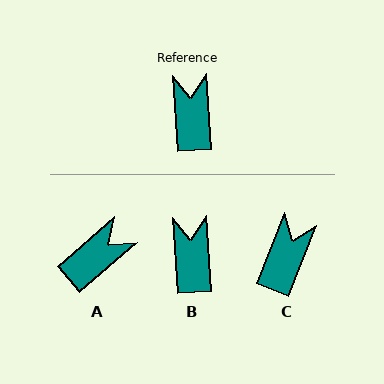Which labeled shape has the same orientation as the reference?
B.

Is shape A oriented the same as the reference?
No, it is off by about 53 degrees.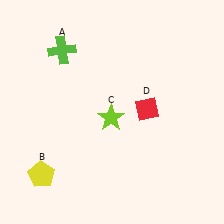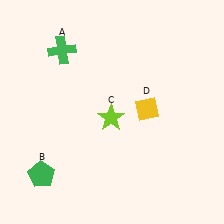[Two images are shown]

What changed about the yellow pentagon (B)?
In Image 1, B is yellow. In Image 2, it changed to green.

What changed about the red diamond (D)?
In Image 1, D is red. In Image 2, it changed to yellow.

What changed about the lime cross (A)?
In Image 1, A is lime. In Image 2, it changed to green.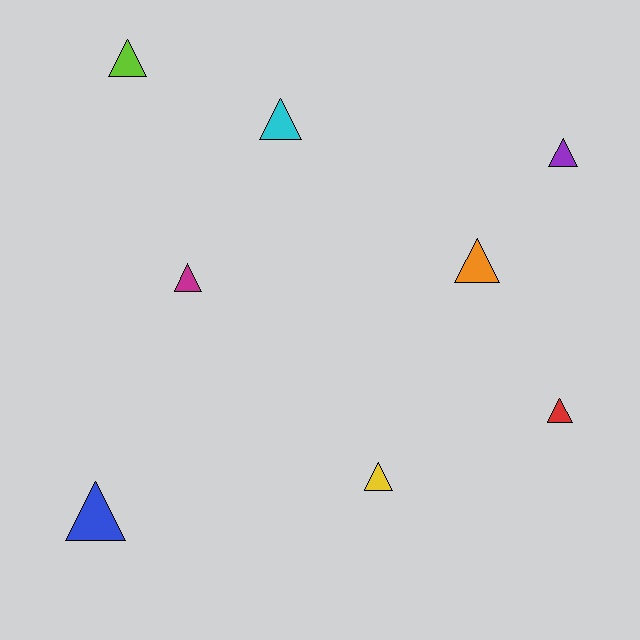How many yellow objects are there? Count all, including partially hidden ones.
There is 1 yellow object.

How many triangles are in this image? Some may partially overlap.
There are 8 triangles.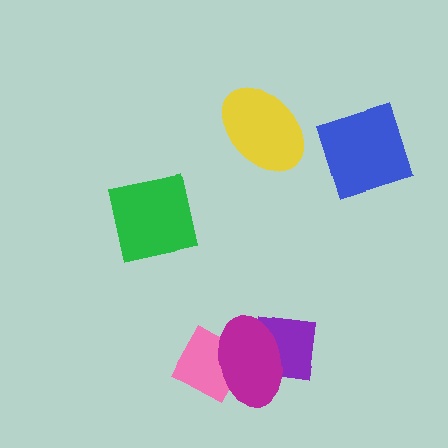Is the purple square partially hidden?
Yes, it is partially covered by another shape.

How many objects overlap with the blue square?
0 objects overlap with the blue square.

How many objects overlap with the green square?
0 objects overlap with the green square.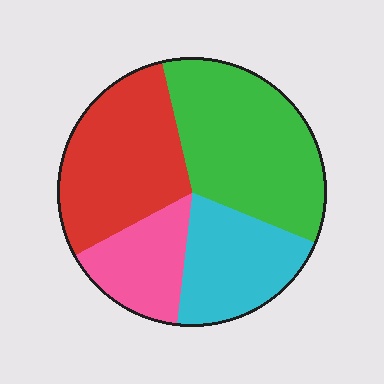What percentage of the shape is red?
Red covers 29% of the shape.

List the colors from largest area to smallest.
From largest to smallest: green, red, cyan, pink.